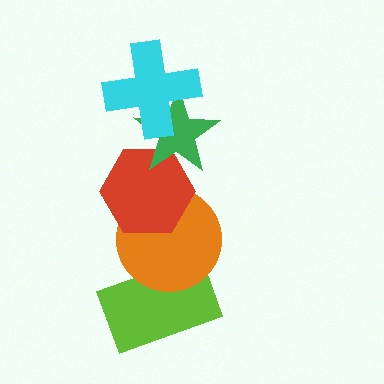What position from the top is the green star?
The green star is 2nd from the top.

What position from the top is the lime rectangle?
The lime rectangle is 5th from the top.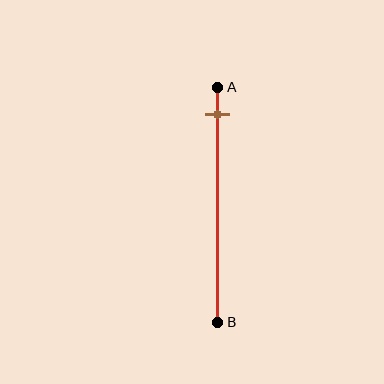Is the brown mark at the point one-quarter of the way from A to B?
No, the mark is at about 10% from A, not at the 25% one-quarter point.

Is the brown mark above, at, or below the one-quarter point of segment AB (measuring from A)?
The brown mark is above the one-quarter point of segment AB.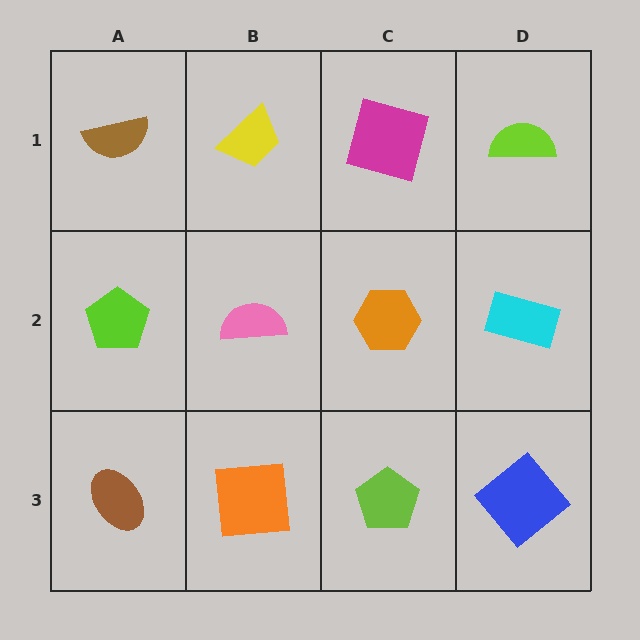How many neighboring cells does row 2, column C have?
4.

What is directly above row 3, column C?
An orange hexagon.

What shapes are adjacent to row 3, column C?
An orange hexagon (row 2, column C), an orange square (row 3, column B), a blue diamond (row 3, column D).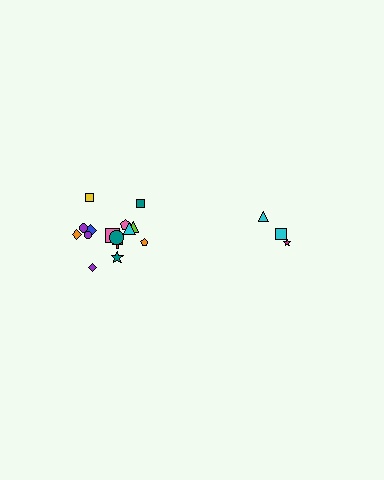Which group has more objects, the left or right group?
The left group.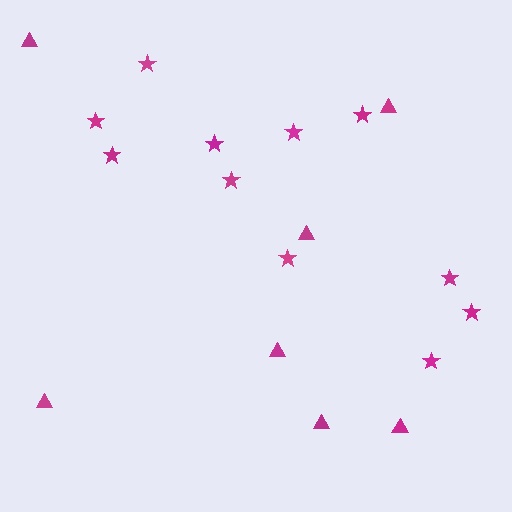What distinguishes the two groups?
There are 2 groups: one group of stars (11) and one group of triangles (7).